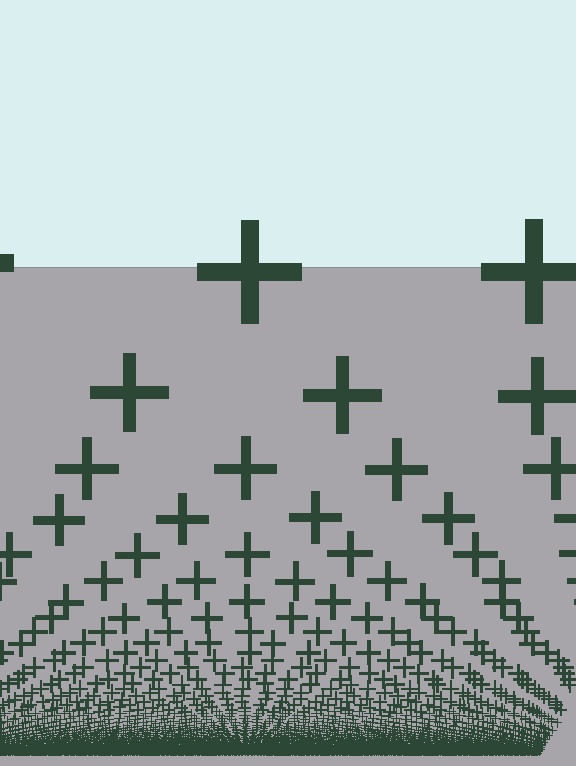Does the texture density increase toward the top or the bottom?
Density increases toward the bottom.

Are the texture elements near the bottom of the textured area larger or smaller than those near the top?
Smaller. The gradient is inverted — elements near the bottom are smaller and denser.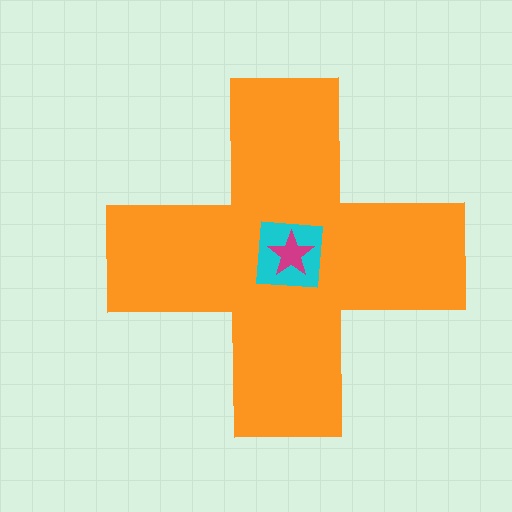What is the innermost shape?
The magenta star.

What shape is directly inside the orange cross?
The cyan square.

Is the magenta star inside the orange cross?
Yes.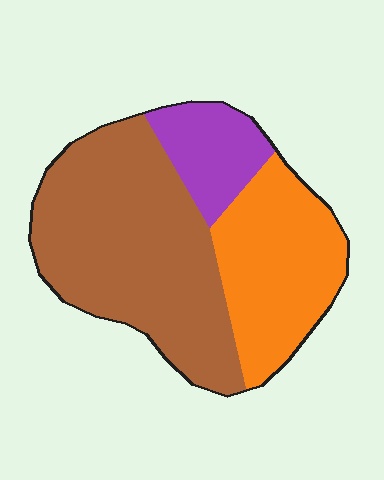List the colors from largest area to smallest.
From largest to smallest: brown, orange, purple.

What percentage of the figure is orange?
Orange covers 31% of the figure.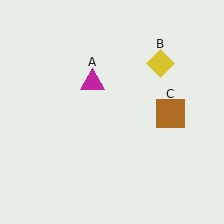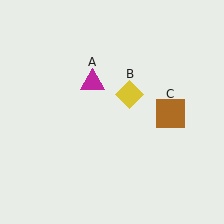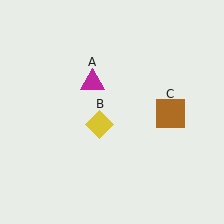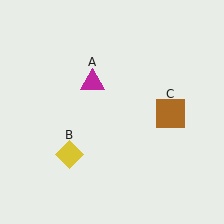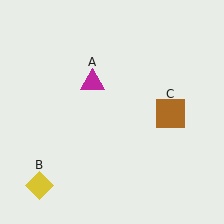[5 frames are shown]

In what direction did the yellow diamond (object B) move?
The yellow diamond (object B) moved down and to the left.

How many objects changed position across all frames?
1 object changed position: yellow diamond (object B).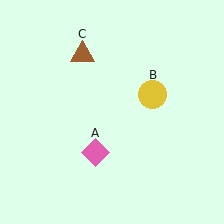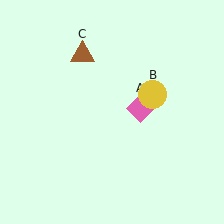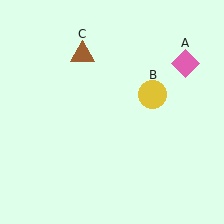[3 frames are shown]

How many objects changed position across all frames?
1 object changed position: pink diamond (object A).